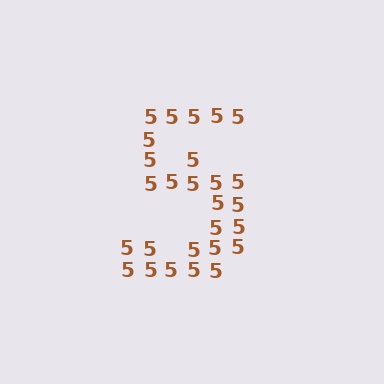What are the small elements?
The small elements are digit 5's.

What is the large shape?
The large shape is the digit 5.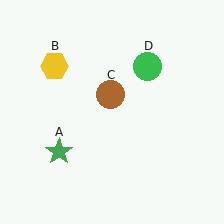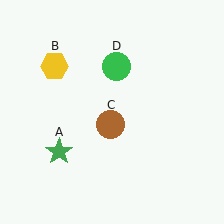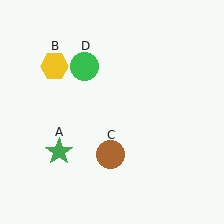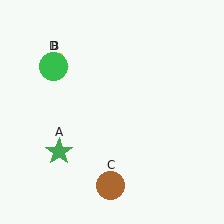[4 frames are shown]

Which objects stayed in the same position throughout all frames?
Green star (object A) and yellow hexagon (object B) remained stationary.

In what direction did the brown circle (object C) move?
The brown circle (object C) moved down.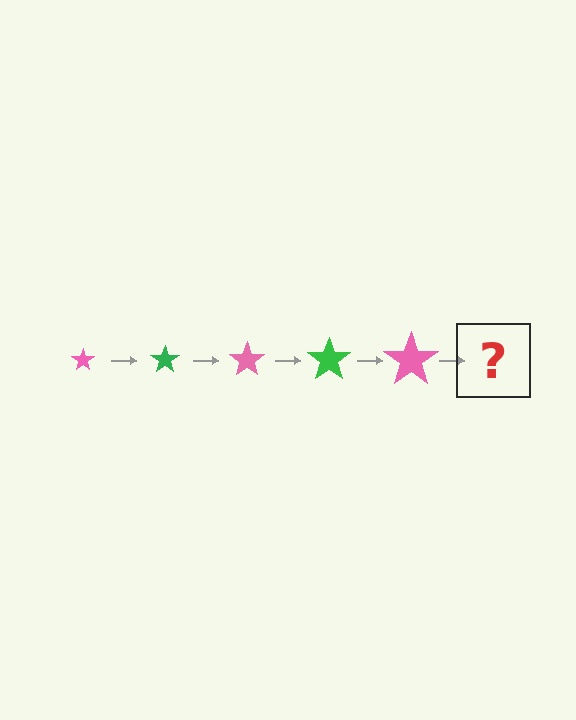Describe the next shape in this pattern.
It should be a green star, larger than the previous one.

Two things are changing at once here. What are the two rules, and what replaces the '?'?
The two rules are that the star grows larger each step and the color cycles through pink and green. The '?' should be a green star, larger than the previous one.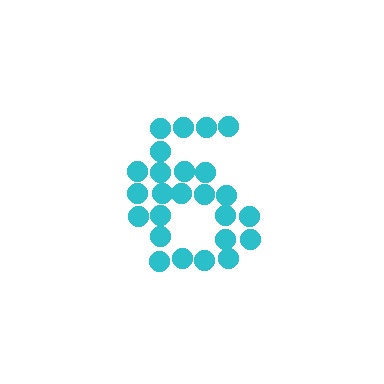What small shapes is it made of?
It is made of small circles.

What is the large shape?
The large shape is the digit 6.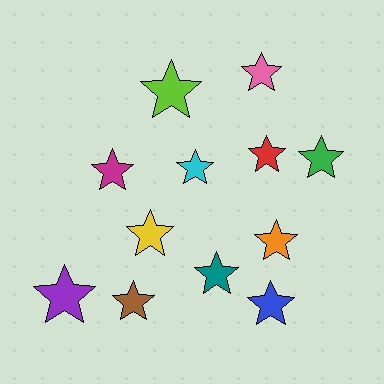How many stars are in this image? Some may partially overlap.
There are 12 stars.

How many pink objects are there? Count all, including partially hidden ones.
There is 1 pink object.